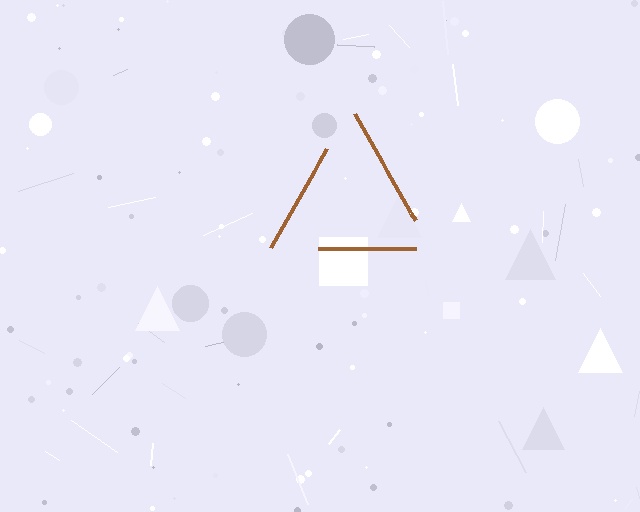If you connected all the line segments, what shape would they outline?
They would outline a triangle.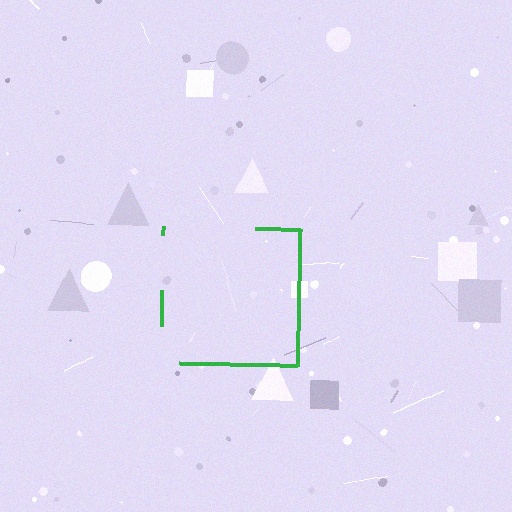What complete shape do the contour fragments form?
The contour fragments form a square.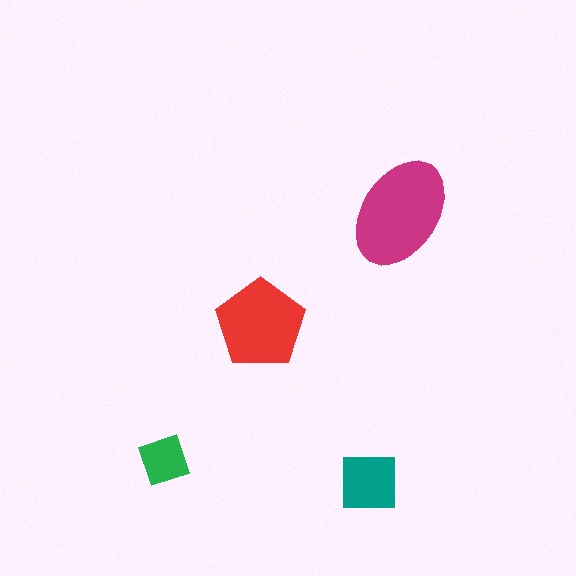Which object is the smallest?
The green diamond.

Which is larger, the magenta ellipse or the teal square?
The magenta ellipse.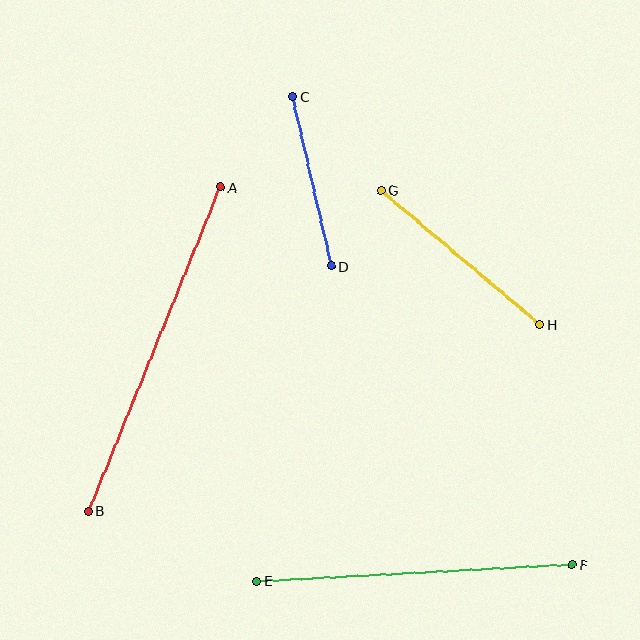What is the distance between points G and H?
The distance is approximately 208 pixels.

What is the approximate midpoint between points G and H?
The midpoint is at approximately (460, 257) pixels.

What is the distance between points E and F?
The distance is approximately 316 pixels.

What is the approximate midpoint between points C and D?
The midpoint is at approximately (312, 181) pixels.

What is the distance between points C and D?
The distance is approximately 174 pixels.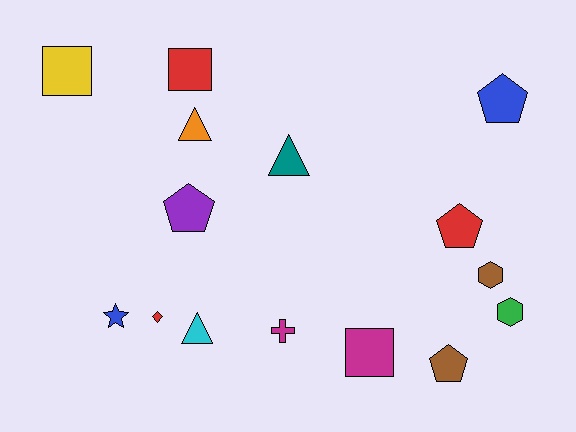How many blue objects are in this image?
There are 2 blue objects.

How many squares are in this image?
There are 3 squares.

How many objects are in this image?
There are 15 objects.